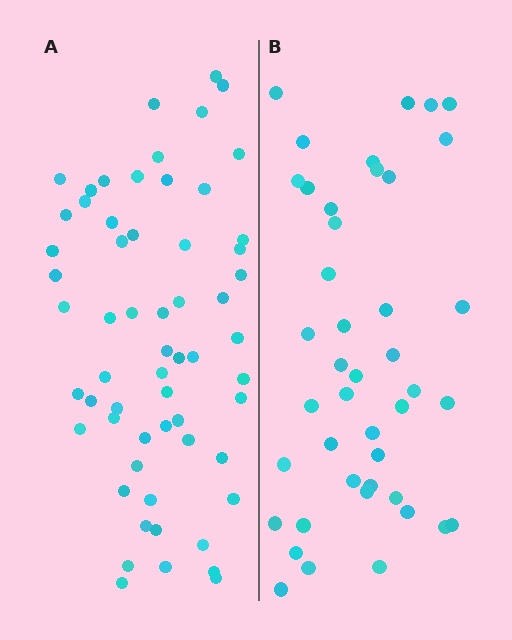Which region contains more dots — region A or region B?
Region A (the left region) has more dots.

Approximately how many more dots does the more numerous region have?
Region A has approximately 15 more dots than region B.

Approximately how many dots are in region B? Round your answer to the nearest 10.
About 40 dots. (The exact count is 43, which rounds to 40.)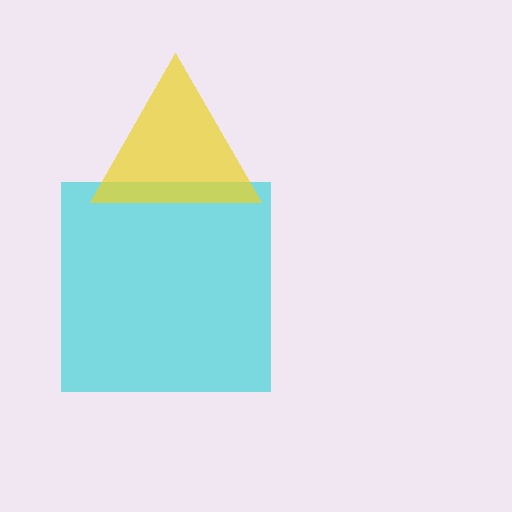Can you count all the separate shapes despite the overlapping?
Yes, there are 2 separate shapes.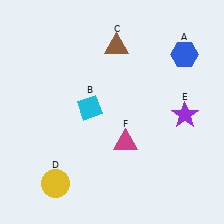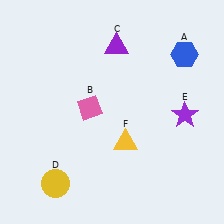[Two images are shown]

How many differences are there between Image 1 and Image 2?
There are 3 differences between the two images.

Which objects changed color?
B changed from cyan to pink. C changed from brown to purple. F changed from magenta to yellow.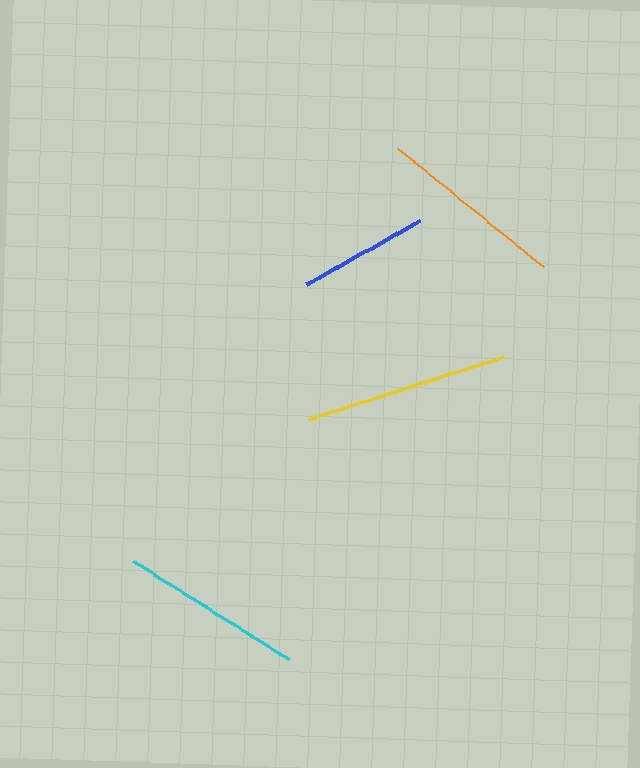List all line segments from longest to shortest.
From longest to shortest: yellow, orange, cyan, blue.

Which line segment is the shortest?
The blue line is the shortest at approximately 129 pixels.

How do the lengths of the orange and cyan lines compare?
The orange and cyan lines are approximately the same length.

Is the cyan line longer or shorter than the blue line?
The cyan line is longer than the blue line.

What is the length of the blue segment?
The blue segment is approximately 129 pixels long.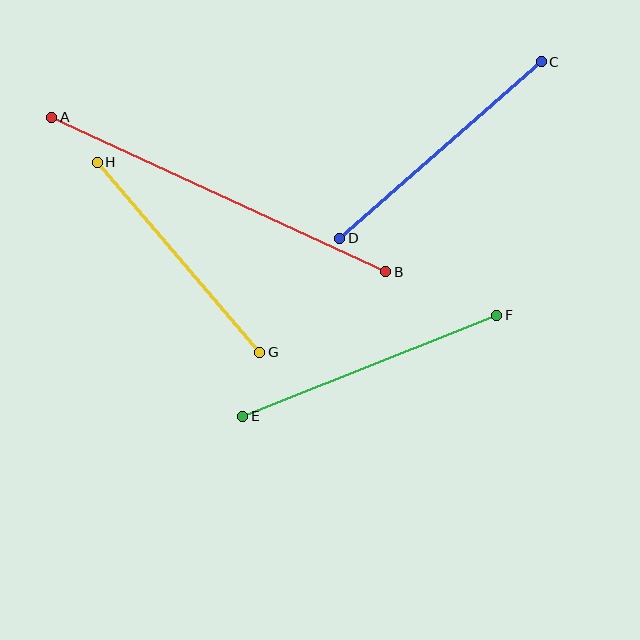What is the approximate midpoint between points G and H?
The midpoint is at approximately (178, 257) pixels.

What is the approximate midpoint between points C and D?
The midpoint is at approximately (441, 150) pixels.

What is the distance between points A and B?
The distance is approximately 368 pixels.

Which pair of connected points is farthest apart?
Points A and B are farthest apart.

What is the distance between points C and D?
The distance is approximately 268 pixels.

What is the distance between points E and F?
The distance is approximately 273 pixels.